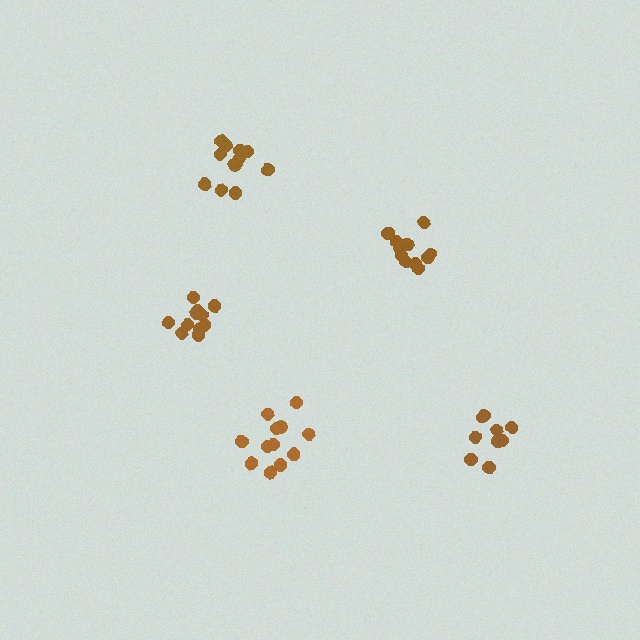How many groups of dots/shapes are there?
There are 5 groups.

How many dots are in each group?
Group 1: 11 dots, Group 2: 12 dots, Group 3: 12 dots, Group 4: 10 dots, Group 5: 11 dots (56 total).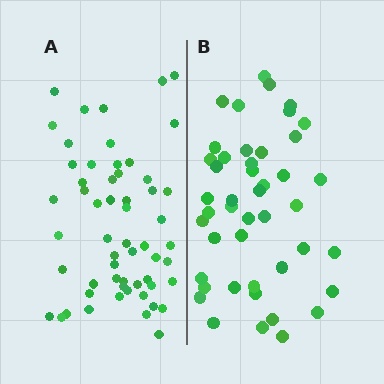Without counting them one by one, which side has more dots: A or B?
Region A (the left region) has more dots.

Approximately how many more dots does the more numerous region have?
Region A has roughly 12 or so more dots than region B.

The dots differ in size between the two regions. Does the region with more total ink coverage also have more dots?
No. Region B has more total ink coverage because its dots are larger, but region A actually contains more individual dots. Total area can be misleading — the number of items is what matters here.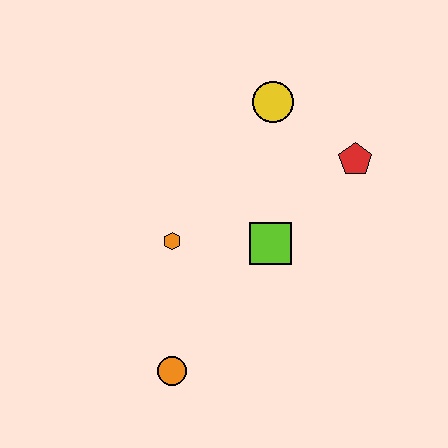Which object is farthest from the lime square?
The orange circle is farthest from the lime square.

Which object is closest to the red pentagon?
The yellow circle is closest to the red pentagon.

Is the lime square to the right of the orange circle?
Yes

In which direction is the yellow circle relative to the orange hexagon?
The yellow circle is above the orange hexagon.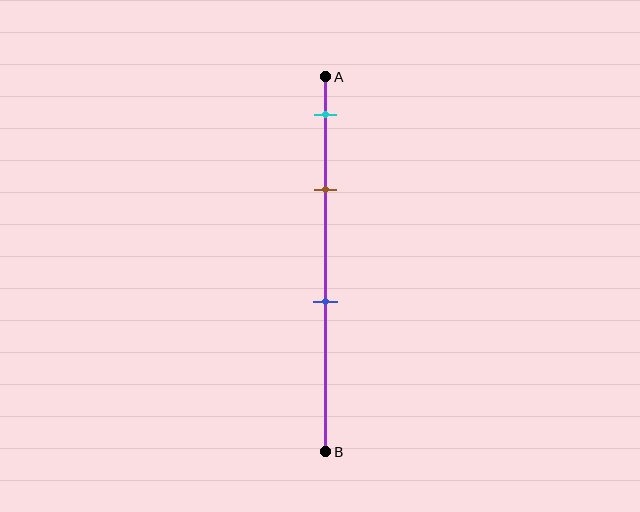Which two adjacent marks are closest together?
The cyan and brown marks are the closest adjacent pair.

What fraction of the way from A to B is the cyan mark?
The cyan mark is approximately 10% (0.1) of the way from A to B.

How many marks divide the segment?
There are 3 marks dividing the segment.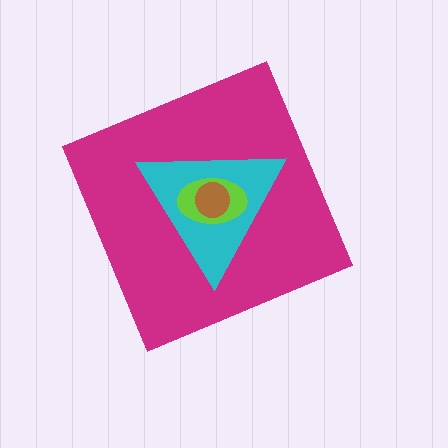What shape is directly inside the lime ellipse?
The brown circle.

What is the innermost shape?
The brown circle.